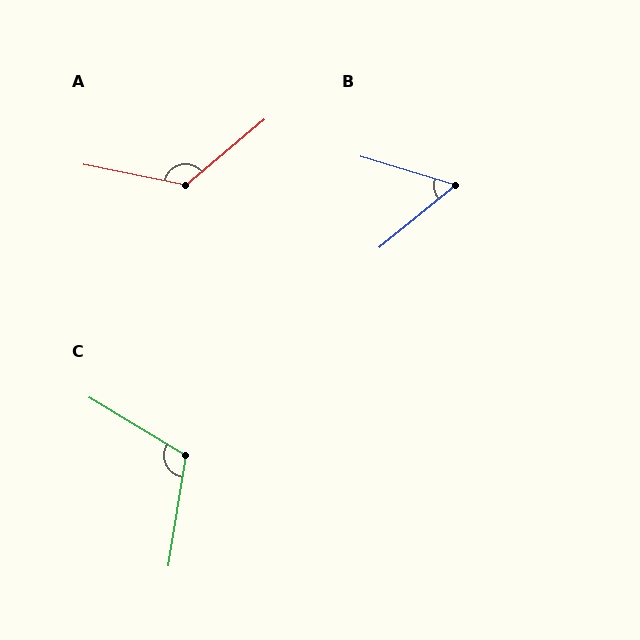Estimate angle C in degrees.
Approximately 112 degrees.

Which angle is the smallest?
B, at approximately 57 degrees.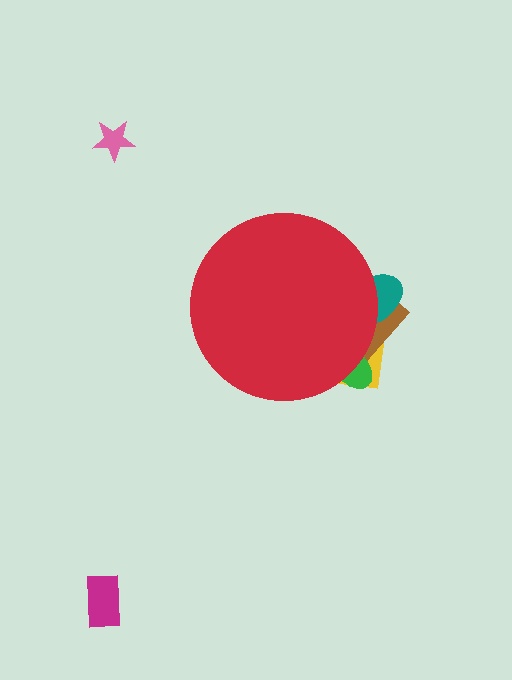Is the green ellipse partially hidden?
Yes, the green ellipse is partially hidden behind the red circle.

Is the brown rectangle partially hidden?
Yes, the brown rectangle is partially hidden behind the red circle.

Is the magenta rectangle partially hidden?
No, the magenta rectangle is fully visible.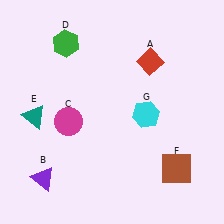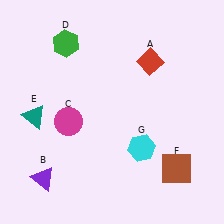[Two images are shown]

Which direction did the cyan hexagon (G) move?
The cyan hexagon (G) moved down.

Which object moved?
The cyan hexagon (G) moved down.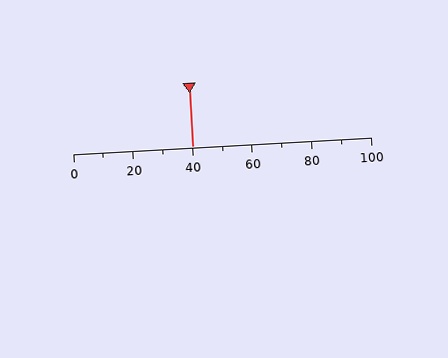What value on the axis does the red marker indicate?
The marker indicates approximately 40.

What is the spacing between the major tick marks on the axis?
The major ticks are spaced 20 apart.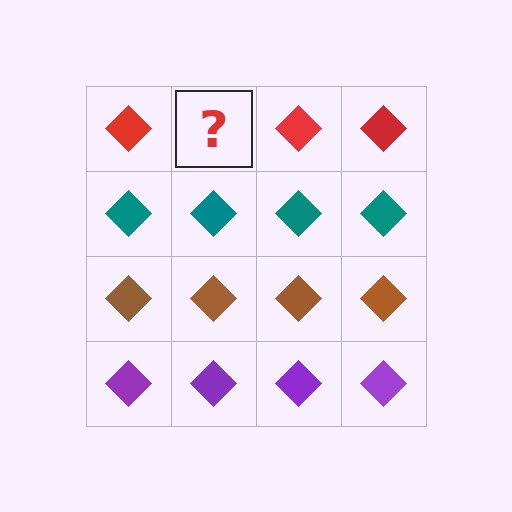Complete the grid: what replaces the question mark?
The question mark should be replaced with a red diamond.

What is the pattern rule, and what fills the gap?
The rule is that each row has a consistent color. The gap should be filled with a red diamond.